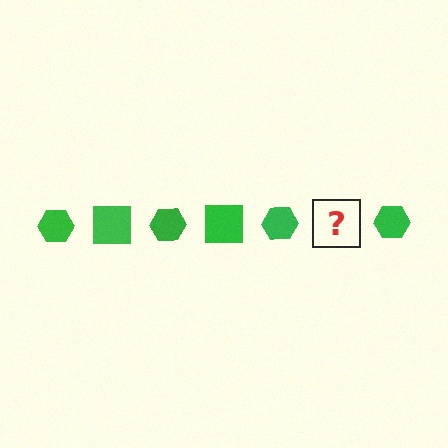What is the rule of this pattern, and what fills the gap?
The rule is that the pattern cycles through hexagon, square shapes in green. The gap should be filled with a green square.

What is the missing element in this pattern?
The missing element is a green square.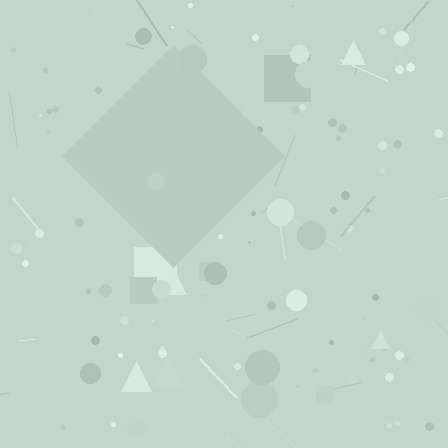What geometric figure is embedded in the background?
A diamond is embedded in the background.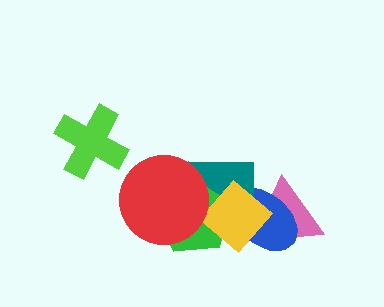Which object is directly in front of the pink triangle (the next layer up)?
The blue ellipse is directly in front of the pink triangle.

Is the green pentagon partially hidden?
Yes, it is partially covered by another shape.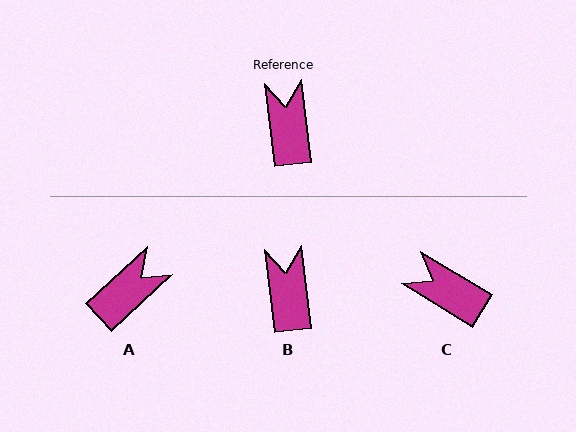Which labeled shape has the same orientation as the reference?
B.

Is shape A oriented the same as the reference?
No, it is off by about 54 degrees.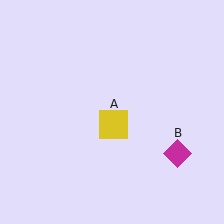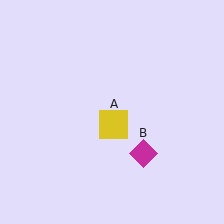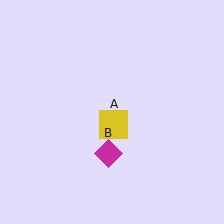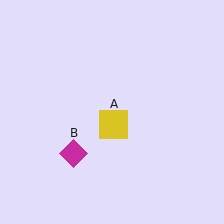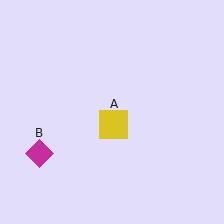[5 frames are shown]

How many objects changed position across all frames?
1 object changed position: magenta diamond (object B).